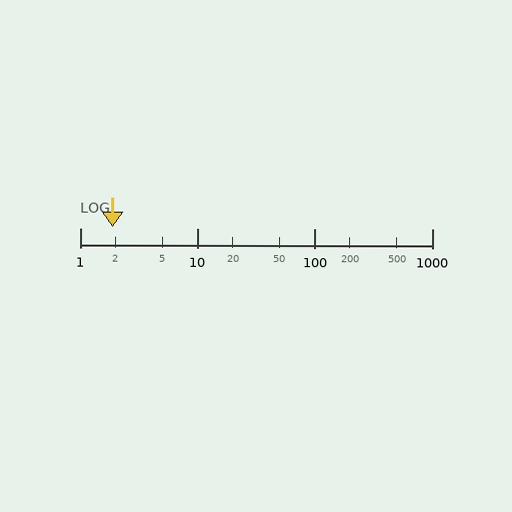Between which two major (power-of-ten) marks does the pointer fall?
The pointer is between 1 and 10.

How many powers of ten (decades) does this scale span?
The scale spans 3 decades, from 1 to 1000.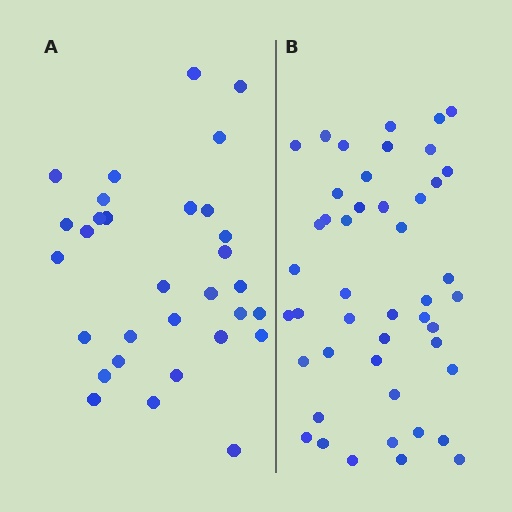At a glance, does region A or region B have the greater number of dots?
Region B (the right region) has more dots.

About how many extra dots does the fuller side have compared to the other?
Region B has approximately 15 more dots than region A.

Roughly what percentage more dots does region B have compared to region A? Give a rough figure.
About 50% more.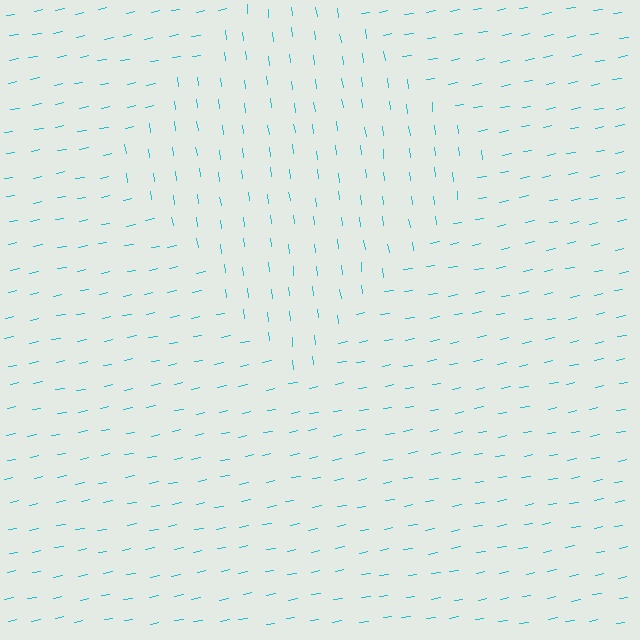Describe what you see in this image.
The image is filled with small cyan line segments. A diamond region in the image has lines oriented differently from the surrounding lines, creating a visible texture boundary.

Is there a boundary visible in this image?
Yes, there is a texture boundary formed by a change in line orientation.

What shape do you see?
I see a diamond.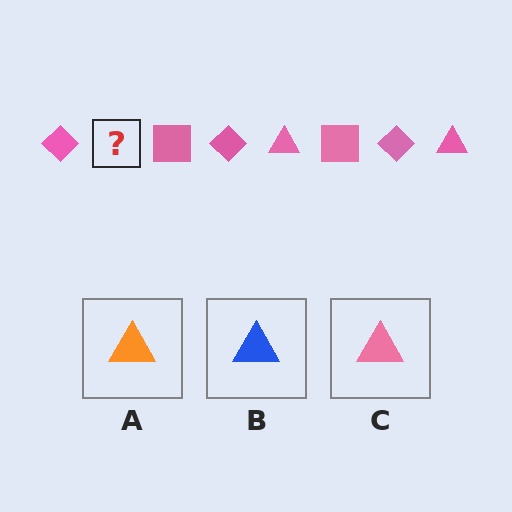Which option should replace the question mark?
Option C.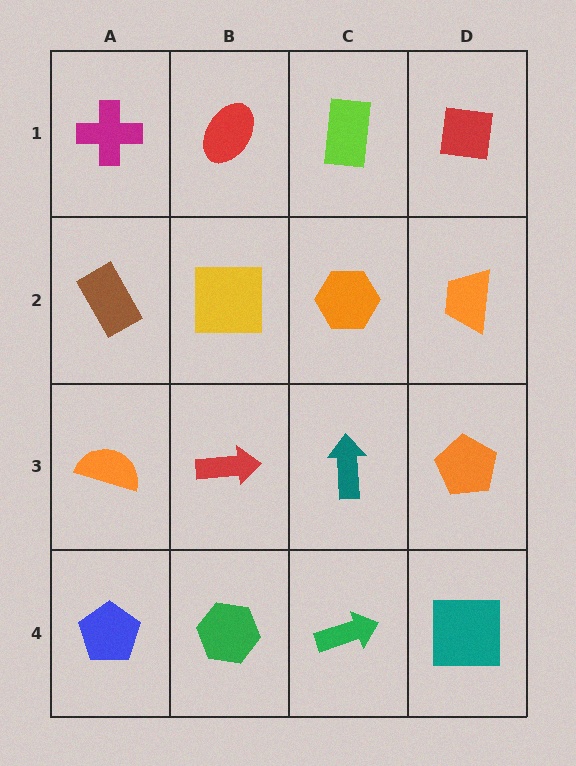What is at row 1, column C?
A lime rectangle.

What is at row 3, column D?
An orange pentagon.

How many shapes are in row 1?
4 shapes.